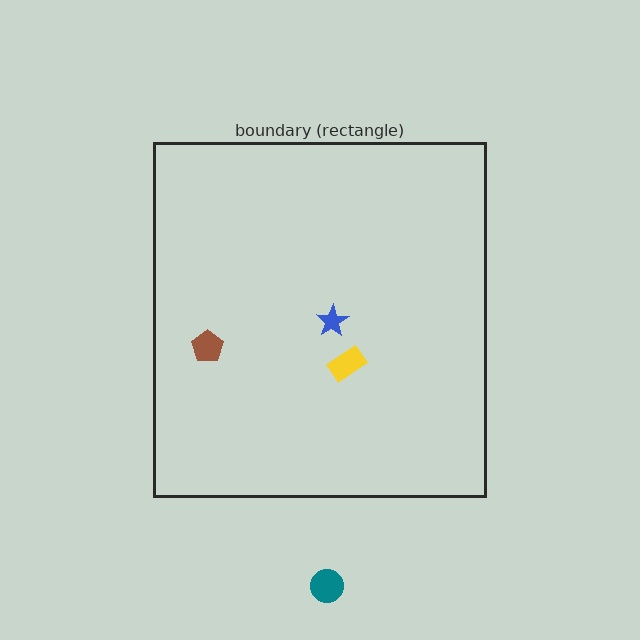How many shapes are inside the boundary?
3 inside, 1 outside.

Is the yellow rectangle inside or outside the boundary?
Inside.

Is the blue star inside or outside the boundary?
Inside.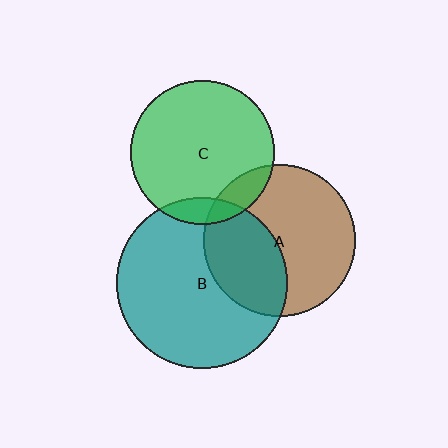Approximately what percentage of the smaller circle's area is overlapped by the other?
Approximately 10%.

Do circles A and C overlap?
Yes.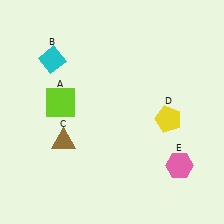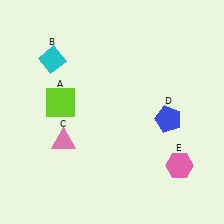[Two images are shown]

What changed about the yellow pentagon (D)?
In Image 1, D is yellow. In Image 2, it changed to blue.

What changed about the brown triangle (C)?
In Image 1, C is brown. In Image 2, it changed to pink.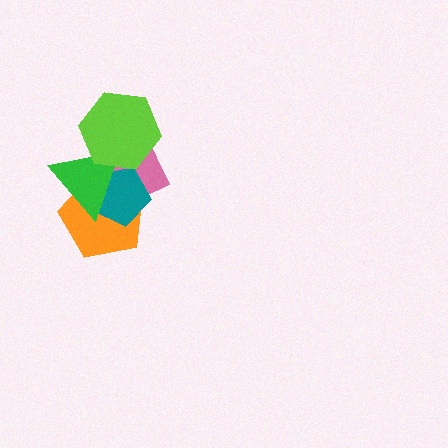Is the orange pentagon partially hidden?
Yes, it is partially covered by another shape.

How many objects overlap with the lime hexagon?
3 objects overlap with the lime hexagon.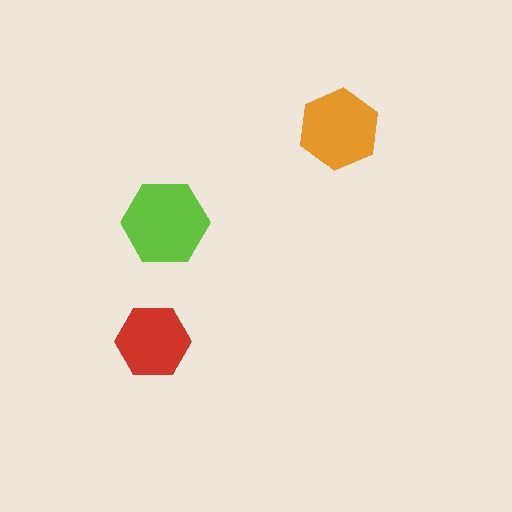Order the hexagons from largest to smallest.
the lime one, the orange one, the red one.